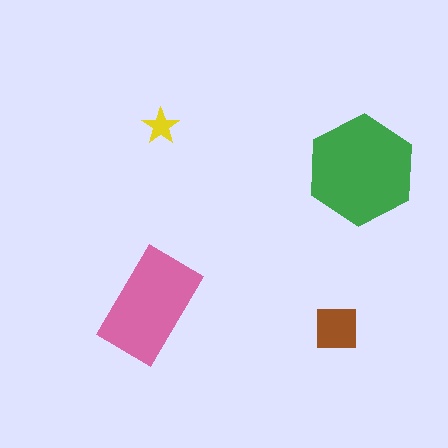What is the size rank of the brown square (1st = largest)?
3rd.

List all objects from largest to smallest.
The green hexagon, the pink rectangle, the brown square, the yellow star.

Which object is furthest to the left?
The pink rectangle is leftmost.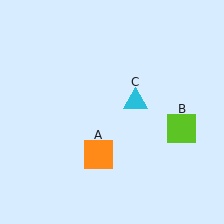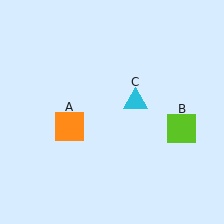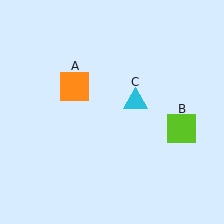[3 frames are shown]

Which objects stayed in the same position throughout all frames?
Lime square (object B) and cyan triangle (object C) remained stationary.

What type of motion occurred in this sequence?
The orange square (object A) rotated clockwise around the center of the scene.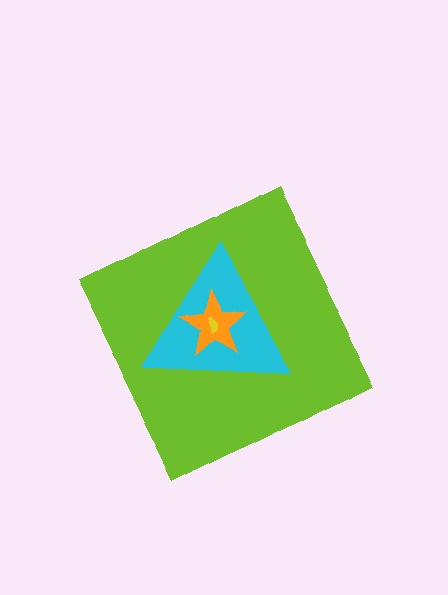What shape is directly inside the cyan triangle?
The orange star.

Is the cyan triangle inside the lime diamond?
Yes.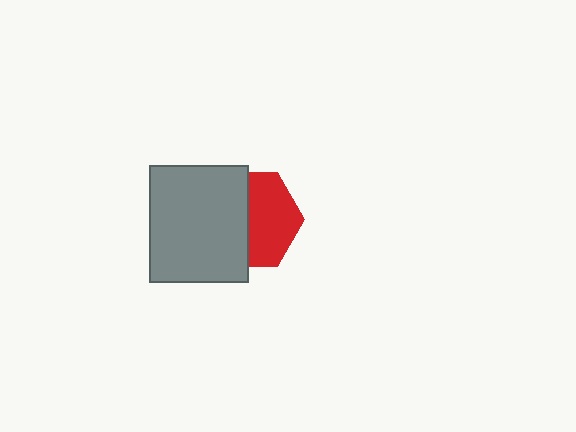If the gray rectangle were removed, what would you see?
You would see the complete red hexagon.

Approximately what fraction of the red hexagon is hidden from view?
Roughly 49% of the red hexagon is hidden behind the gray rectangle.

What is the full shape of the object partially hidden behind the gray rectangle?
The partially hidden object is a red hexagon.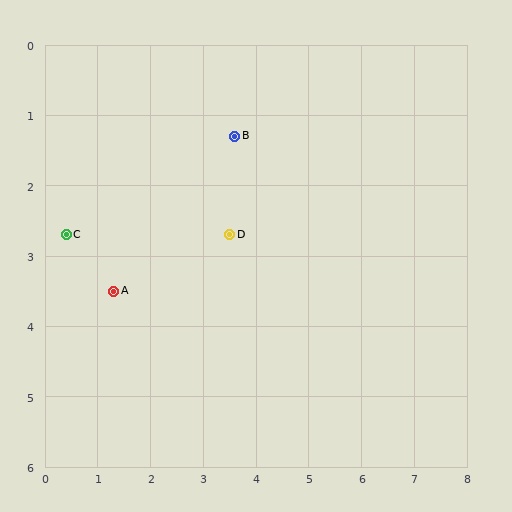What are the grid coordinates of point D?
Point D is at approximately (3.5, 2.7).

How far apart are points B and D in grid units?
Points B and D are about 1.4 grid units apart.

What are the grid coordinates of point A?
Point A is at approximately (1.3, 3.5).